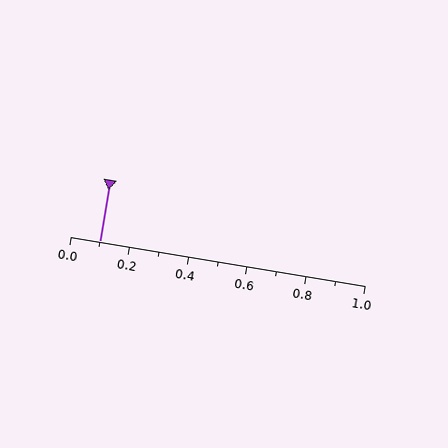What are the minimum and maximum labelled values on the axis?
The axis runs from 0.0 to 1.0.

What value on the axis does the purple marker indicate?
The marker indicates approximately 0.1.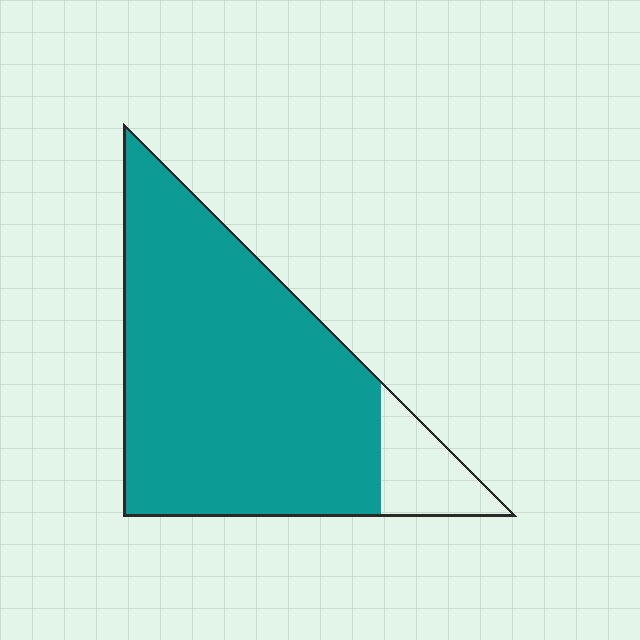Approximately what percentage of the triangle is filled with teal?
Approximately 90%.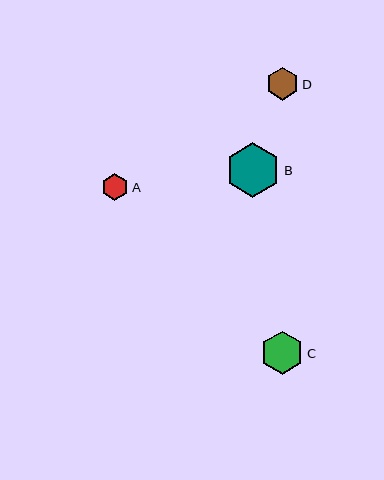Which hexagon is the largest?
Hexagon B is the largest with a size of approximately 55 pixels.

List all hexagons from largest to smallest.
From largest to smallest: B, C, D, A.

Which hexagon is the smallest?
Hexagon A is the smallest with a size of approximately 27 pixels.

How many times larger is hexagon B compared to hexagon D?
Hexagon B is approximately 1.7 times the size of hexagon D.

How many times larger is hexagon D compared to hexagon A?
Hexagon D is approximately 1.2 times the size of hexagon A.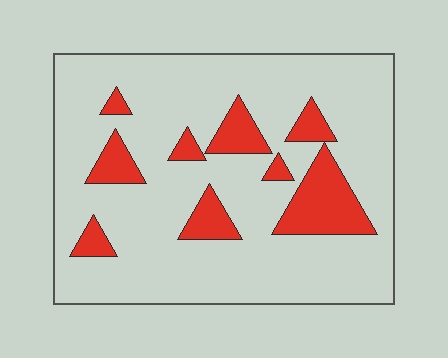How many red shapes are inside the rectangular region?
9.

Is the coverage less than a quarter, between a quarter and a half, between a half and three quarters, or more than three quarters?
Less than a quarter.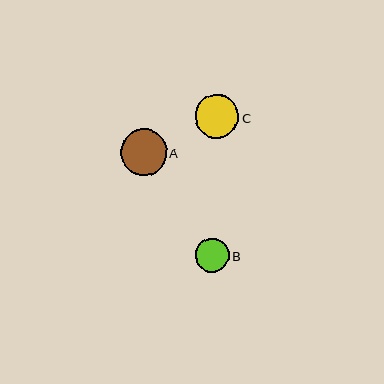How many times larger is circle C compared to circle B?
Circle C is approximately 1.3 times the size of circle B.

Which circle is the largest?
Circle A is the largest with a size of approximately 46 pixels.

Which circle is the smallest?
Circle B is the smallest with a size of approximately 33 pixels.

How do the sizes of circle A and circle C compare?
Circle A and circle C are approximately the same size.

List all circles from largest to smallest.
From largest to smallest: A, C, B.